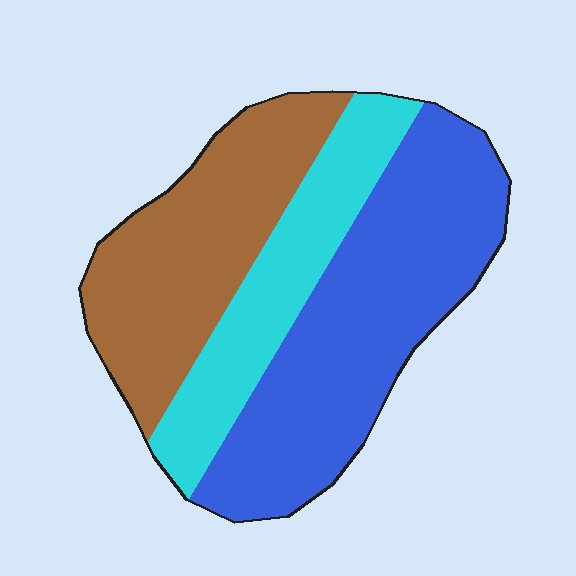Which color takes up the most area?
Blue, at roughly 45%.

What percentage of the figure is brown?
Brown takes up about one third (1/3) of the figure.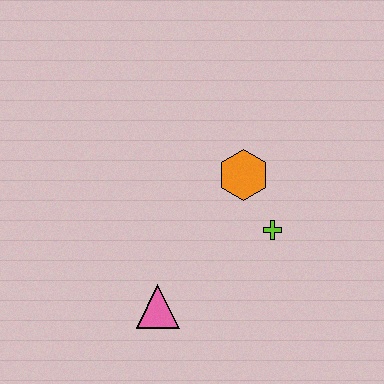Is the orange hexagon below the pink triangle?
No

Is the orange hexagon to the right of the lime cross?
No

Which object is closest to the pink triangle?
The lime cross is closest to the pink triangle.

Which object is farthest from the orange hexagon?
The pink triangle is farthest from the orange hexagon.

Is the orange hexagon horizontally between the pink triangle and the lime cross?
Yes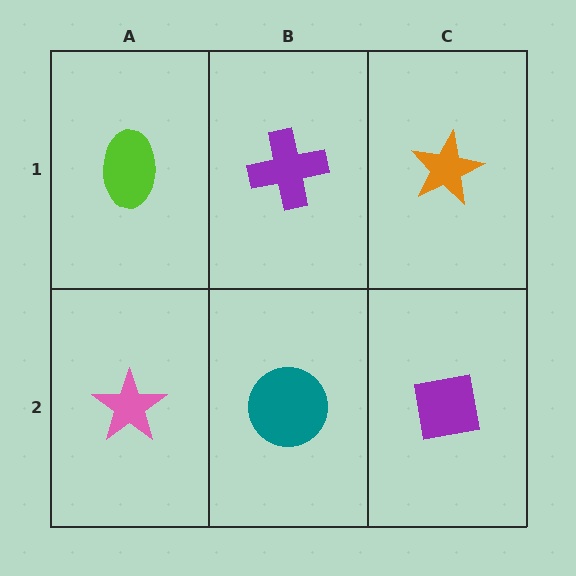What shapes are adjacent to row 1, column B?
A teal circle (row 2, column B), a lime ellipse (row 1, column A), an orange star (row 1, column C).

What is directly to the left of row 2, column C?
A teal circle.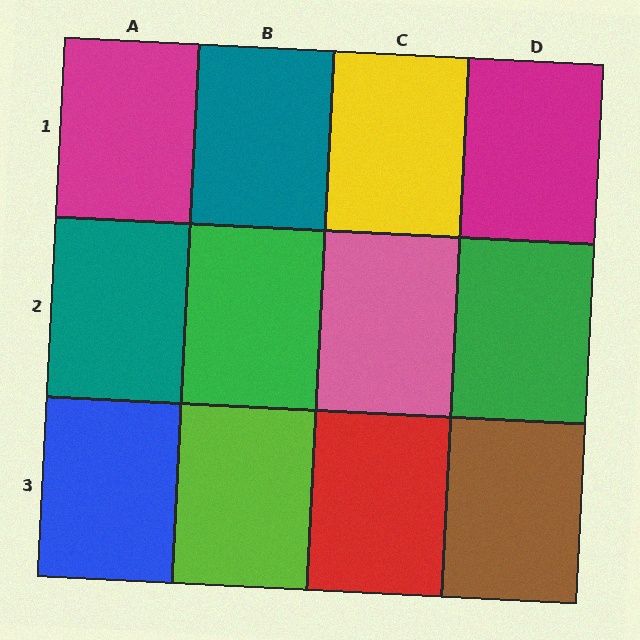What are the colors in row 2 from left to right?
Teal, green, pink, green.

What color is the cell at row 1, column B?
Teal.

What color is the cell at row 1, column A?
Magenta.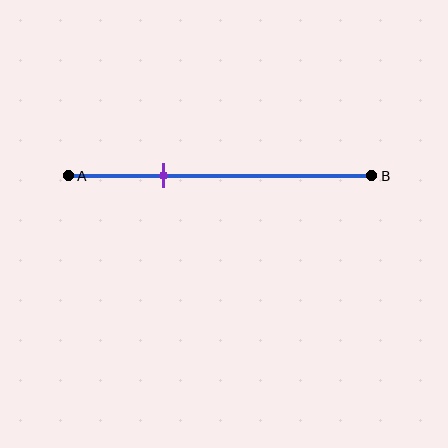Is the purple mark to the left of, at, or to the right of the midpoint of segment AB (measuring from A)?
The purple mark is to the left of the midpoint of segment AB.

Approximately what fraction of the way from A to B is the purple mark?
The purple mark is approximately 30% of the way from A to B.